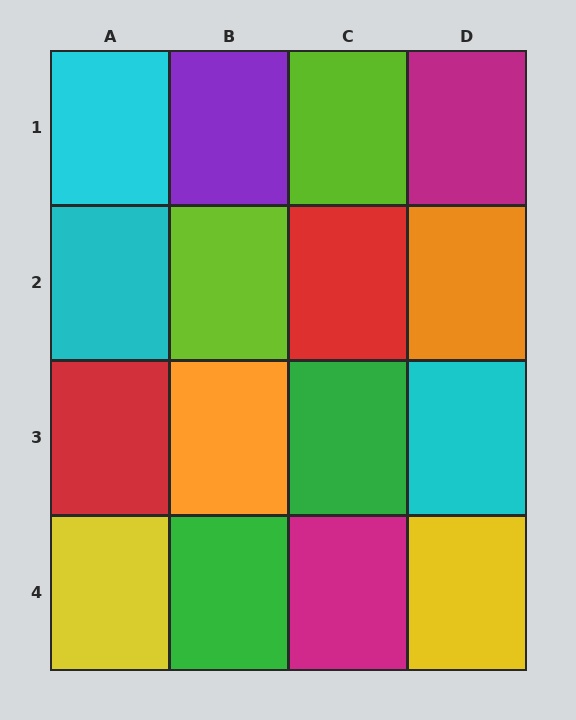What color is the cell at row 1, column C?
Lime.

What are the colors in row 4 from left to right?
Yellow, green, magenta, yellow.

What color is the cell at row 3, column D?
Cyan.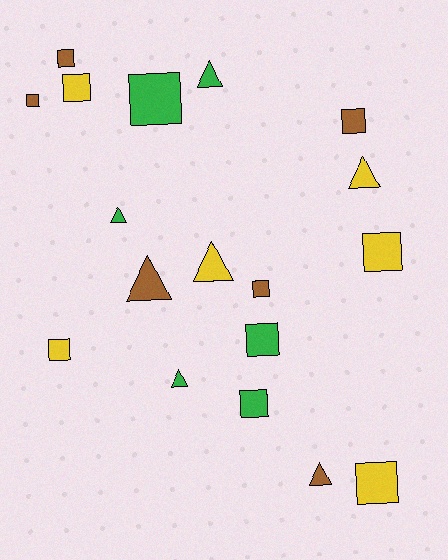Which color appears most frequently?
Green, with 6 objects.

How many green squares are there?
There are 3 green squares.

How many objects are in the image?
There are 18 objects.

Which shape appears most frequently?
Square, with 11 objects.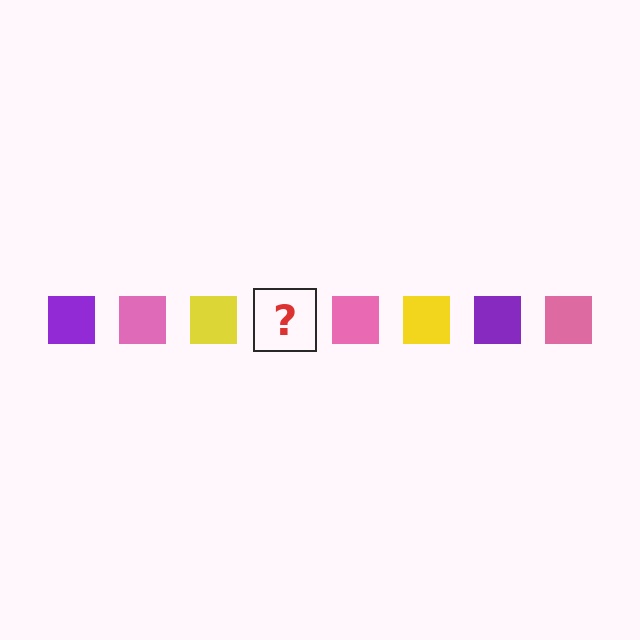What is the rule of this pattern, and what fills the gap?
The rule is that the pattern cycles through purple, pink, yellow squares. The gap should be filled with a purple square.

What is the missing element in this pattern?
The missing element is a purple square.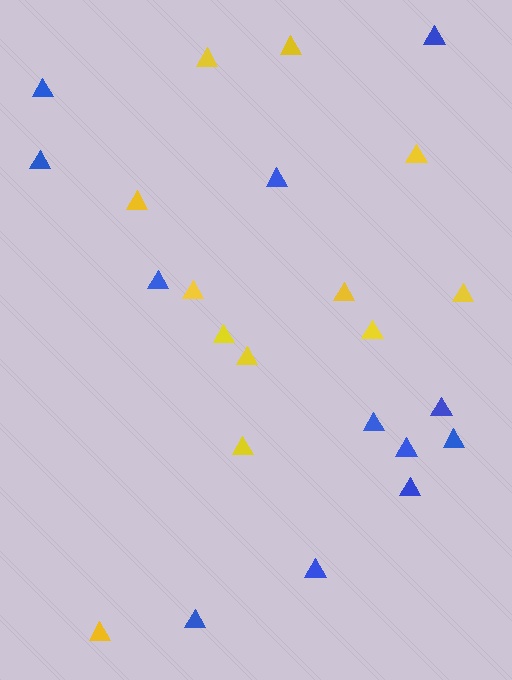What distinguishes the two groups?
There are 2 groups: one group of blue triangles (12) and one group of yellow triangles (12).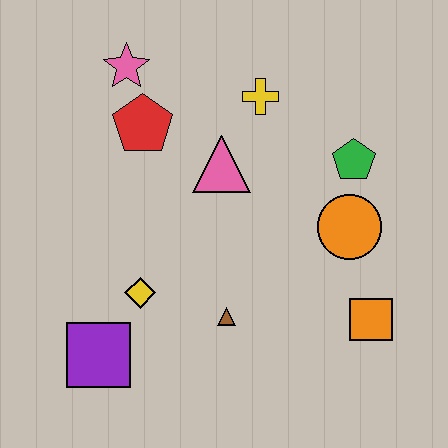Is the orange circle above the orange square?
Yes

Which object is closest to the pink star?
The red pentagon is closest to the pink star.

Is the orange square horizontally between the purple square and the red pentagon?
No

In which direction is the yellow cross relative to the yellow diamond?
The yellow cross is above the yellow diamond.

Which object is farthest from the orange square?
The pink star is farthest from the orange square.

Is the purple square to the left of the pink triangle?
Yes